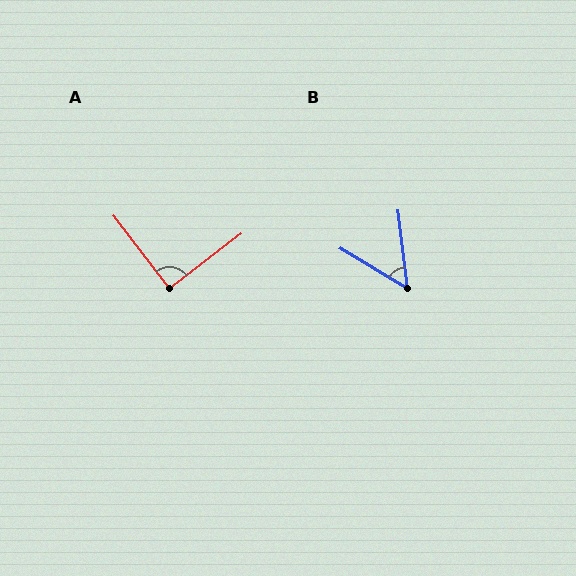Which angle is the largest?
A, at approximately 90 degrees.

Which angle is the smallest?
B, at approximately 52 degrees.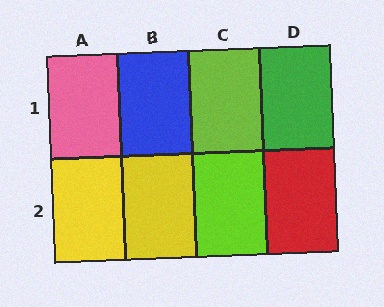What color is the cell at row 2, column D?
Red.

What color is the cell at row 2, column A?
Yellow.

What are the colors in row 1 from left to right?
Pink, blue, lime, green.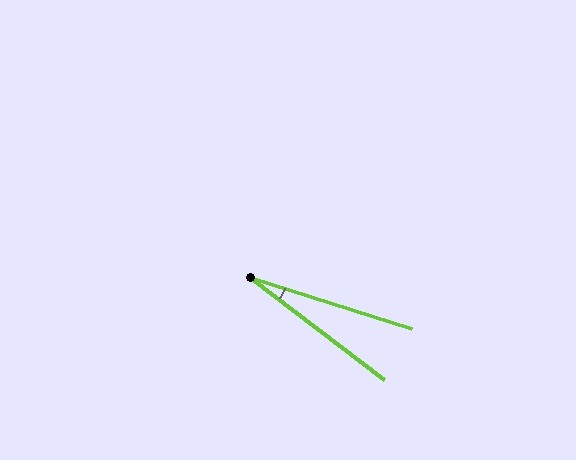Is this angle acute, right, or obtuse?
It is acute.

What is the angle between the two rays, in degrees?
Approximately 20 degrees.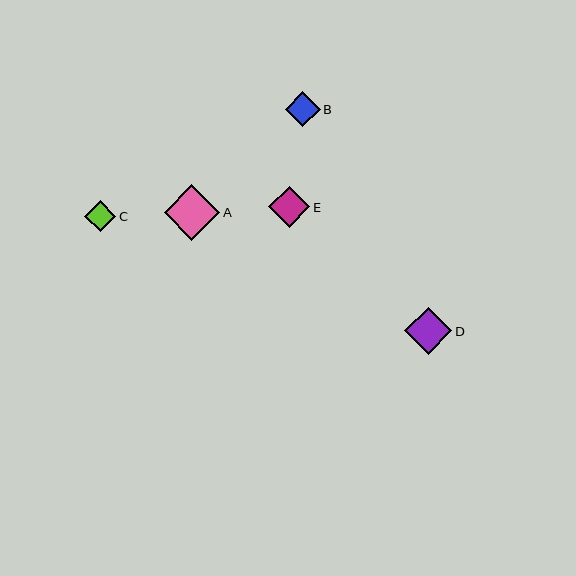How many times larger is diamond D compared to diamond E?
Diamond D is approximately 1.2 times the size of diamond E.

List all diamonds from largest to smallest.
From largest to smallest: A, D, E, B, C.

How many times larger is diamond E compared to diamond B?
Diamond E is approximately 1.2 times the size of diamond B.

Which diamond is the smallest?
Diamond C is the smallest with a size of approximately 31 pixels.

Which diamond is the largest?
Diamond A is the largest with a size of approximately 55 pixels.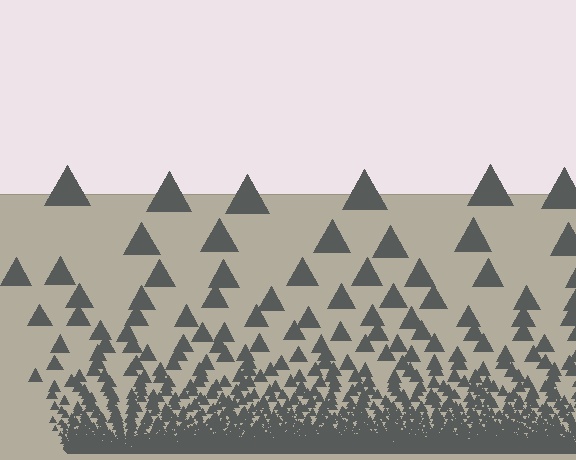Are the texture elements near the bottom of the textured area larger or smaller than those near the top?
Smaller. The gradient is inverted — elements near the bottom are smaller and denser.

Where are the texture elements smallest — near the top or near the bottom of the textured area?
Near the bottom.